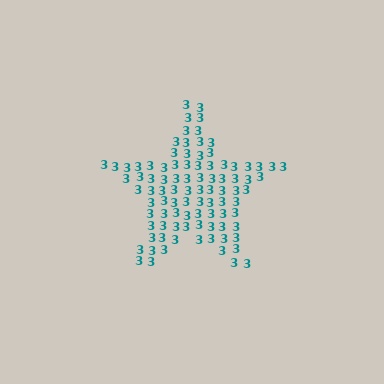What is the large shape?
The large shape is a star.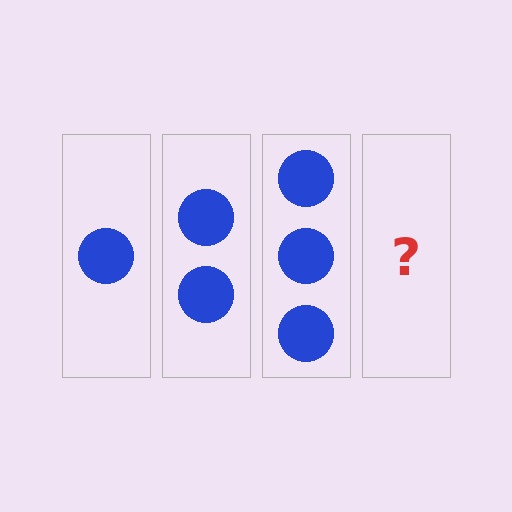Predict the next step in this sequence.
The next step is 4 circles.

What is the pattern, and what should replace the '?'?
The pattern is that each step adds one more circle. The '?' should be 4 circles.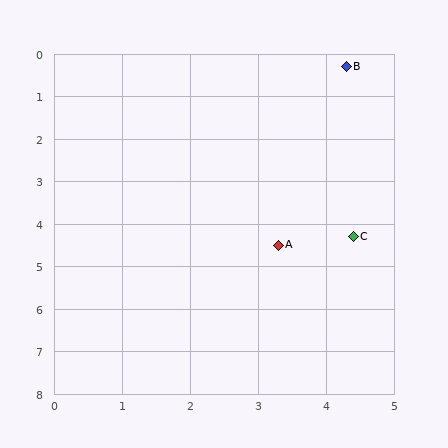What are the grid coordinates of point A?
Point A is at approximately (3.3, 4.5).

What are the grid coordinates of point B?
Point B is at approximately (4.3, 0.3).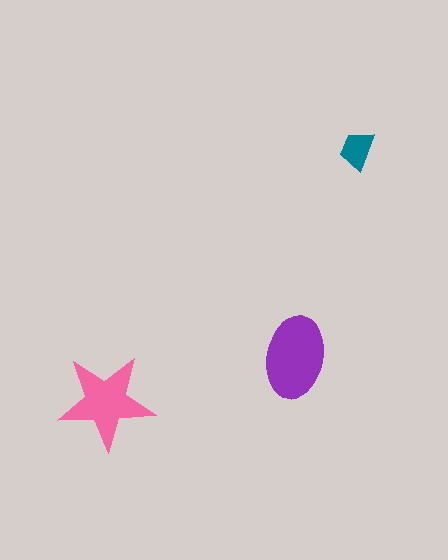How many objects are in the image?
There are 3 objects in the image.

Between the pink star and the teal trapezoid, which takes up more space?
The pink star.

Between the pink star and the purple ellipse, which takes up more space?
The purple ellipse.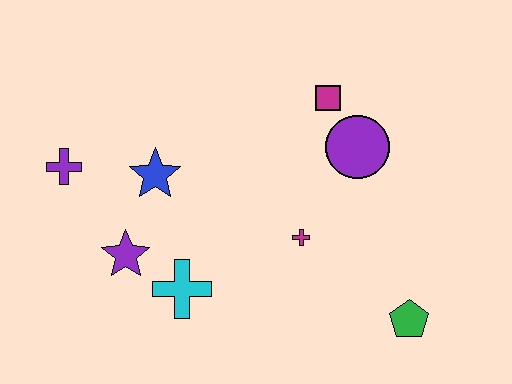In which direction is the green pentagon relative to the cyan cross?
The green pentagon is to the right of the cyan cross.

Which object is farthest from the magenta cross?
The purple cross is farthest from the magenta cross.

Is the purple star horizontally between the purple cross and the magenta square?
Yes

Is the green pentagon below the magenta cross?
Yes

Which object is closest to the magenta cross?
The purple circle is closest to the magenta cross.